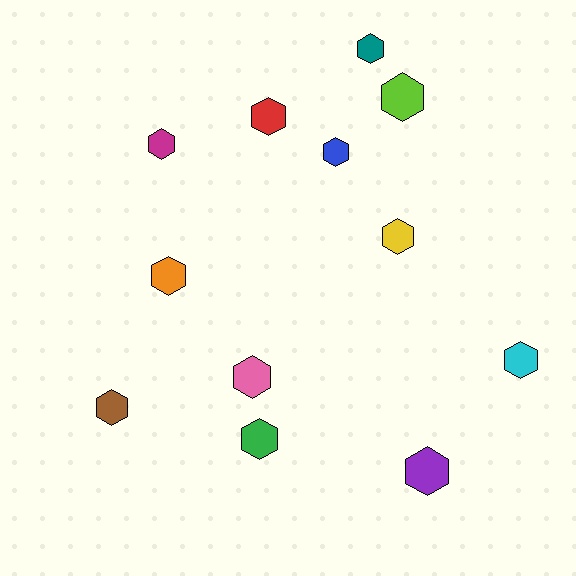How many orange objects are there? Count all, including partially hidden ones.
There is 1 orange object.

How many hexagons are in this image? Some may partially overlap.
There are 12 hexagons.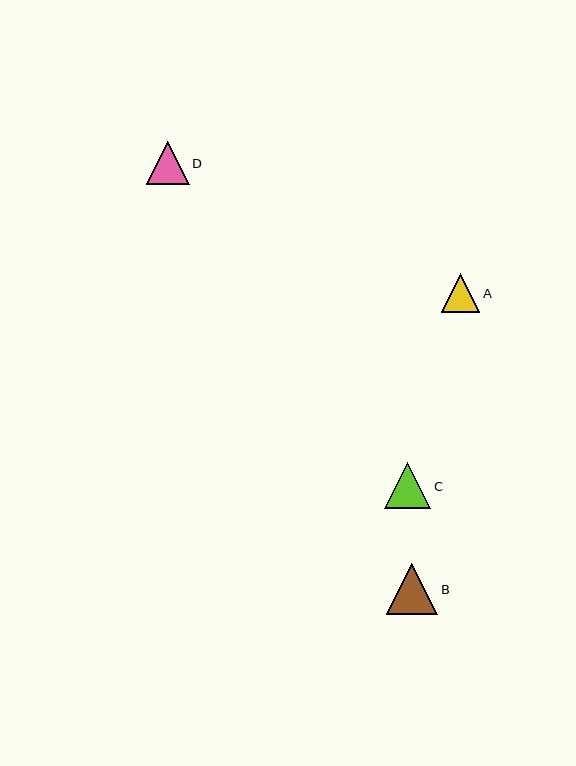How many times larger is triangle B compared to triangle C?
Triangle B is approximately 1.1 times the size of triangle C.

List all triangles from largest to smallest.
From largest to smallest: B, C, D, A.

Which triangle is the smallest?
Triangle A is the smallest with a size of approximately 39 pixels.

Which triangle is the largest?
Triangle B is the largest with a size of approximately 51 pixels.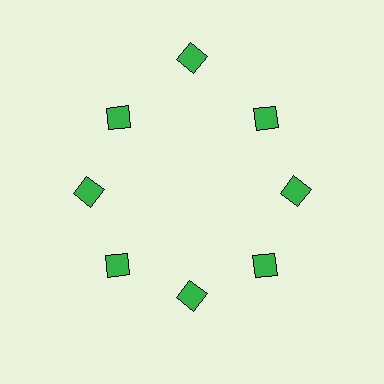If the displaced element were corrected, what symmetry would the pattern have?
It would have 8-fold rotational symmetry — the pattern would map onto itself every 45 degrees.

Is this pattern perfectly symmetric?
No. The 8 green squares are arranged in a ring, but one element near the 12 o'clock position is pushed outward from the center, breaking the 8-fold rotational symmetry.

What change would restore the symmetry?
The symmetry would be restored by moving it inward, back onto the ring so that all 8 squares sit at equal angles and equal distance from the center.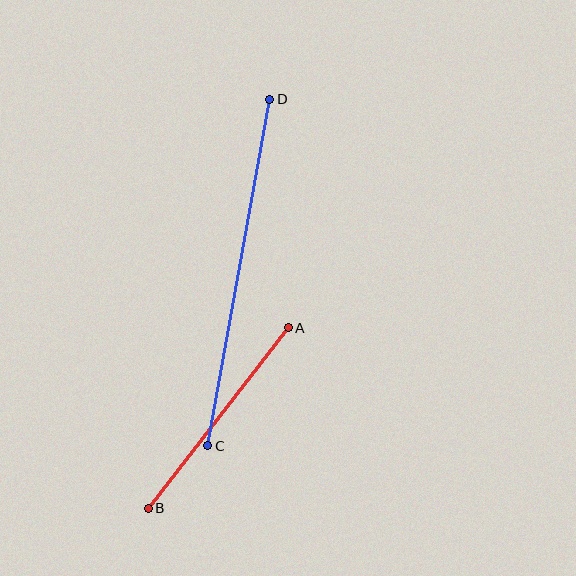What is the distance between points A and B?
The distance is approximately 228 pixels.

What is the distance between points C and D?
The distance is approximately 352 pixels.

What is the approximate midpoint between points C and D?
The midpoint is at approximately (239, 272) pixels.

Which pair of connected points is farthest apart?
Points C and D are farthest apart.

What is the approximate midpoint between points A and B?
The midpoint is at approximately (218, 418) pixels.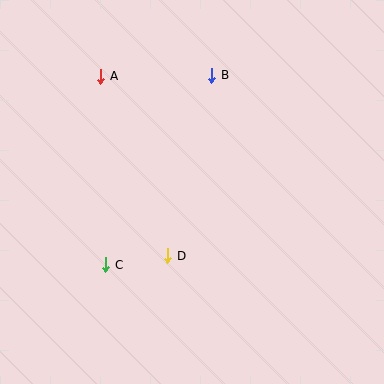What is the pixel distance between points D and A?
The distance between D and A is 192 pixels.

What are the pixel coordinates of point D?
Point D is at (168, 256).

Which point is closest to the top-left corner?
Point A is closest to the top-left corner.